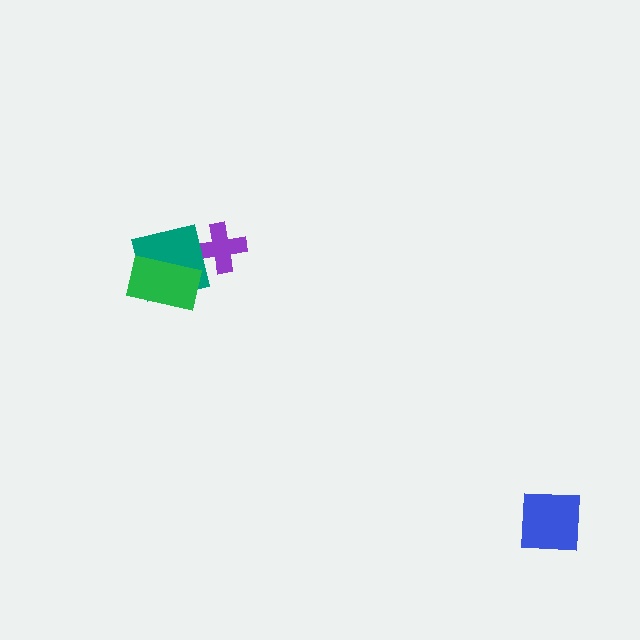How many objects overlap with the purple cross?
0 objects overlap with the purple cross.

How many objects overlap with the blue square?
0 objects overlap with the blue square.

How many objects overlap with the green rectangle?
1 object overlaps with the green rectangle.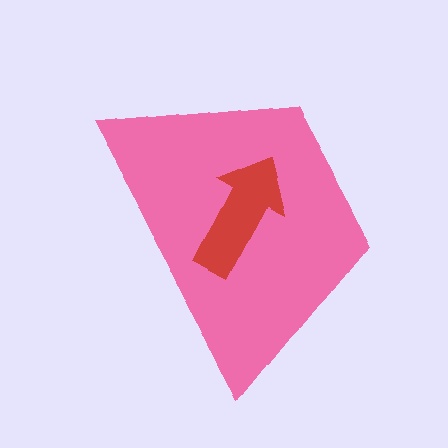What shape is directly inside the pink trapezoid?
The red arrow.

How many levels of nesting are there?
2.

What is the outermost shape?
The pink trapezoid.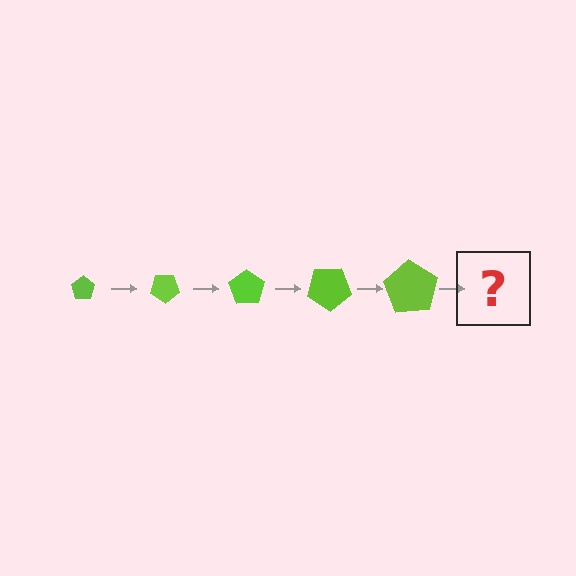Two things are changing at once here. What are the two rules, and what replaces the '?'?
The two rules are that the pentagon grows larger each step and it rotates 35 degrees each step. The '?' should be a pentagon, larger than the previous one and rotated 175 degrees from the start.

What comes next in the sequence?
The next element should be a pentagon, larger than the previous one and rotated 175 degrees from the start.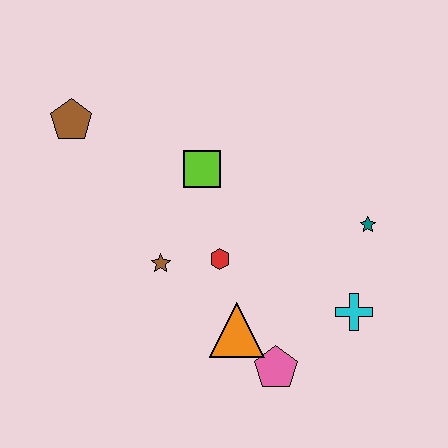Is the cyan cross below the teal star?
Yes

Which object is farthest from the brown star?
The teal star is farthest from the brown star.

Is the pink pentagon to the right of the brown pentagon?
Yes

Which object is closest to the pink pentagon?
The orange triangle is closest to the pink pentagon.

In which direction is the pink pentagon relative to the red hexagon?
The pink pentagon is below the red hexagon.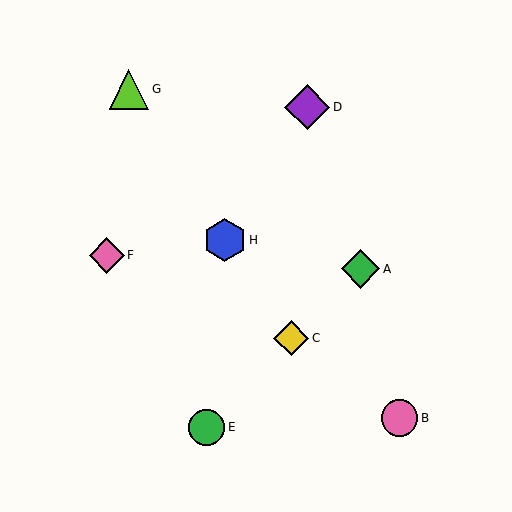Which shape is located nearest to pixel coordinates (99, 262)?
The pink diamond (labeled F) at (107, 255) is nearest to that location.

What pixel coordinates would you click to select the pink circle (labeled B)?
Click at (400, 418) to select the pink circle B.